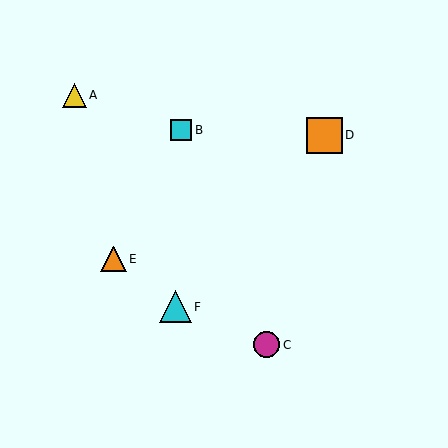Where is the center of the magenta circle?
The center of the magenta circle is at (267, 345).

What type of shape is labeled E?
Shape E is an orange triangle.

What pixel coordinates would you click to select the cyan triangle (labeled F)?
Click at (176, 307) to select the cyan triangle F.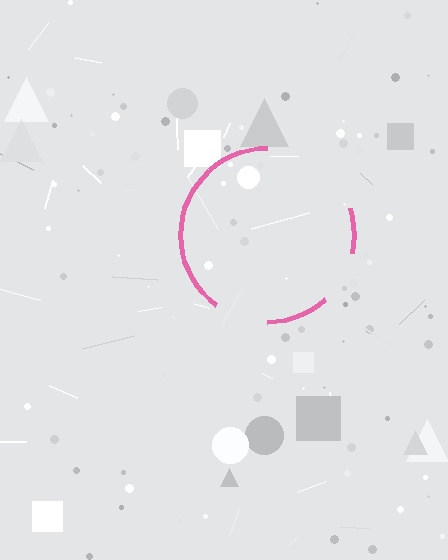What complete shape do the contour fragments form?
The contour fragments form a circle.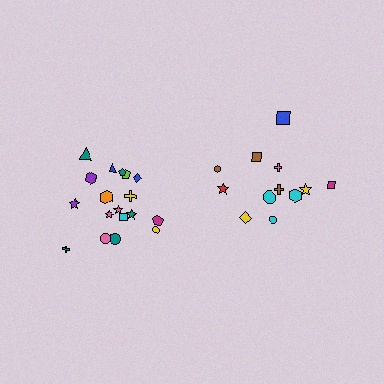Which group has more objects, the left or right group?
The left group.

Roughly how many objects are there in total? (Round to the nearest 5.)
Roughly 30 objects in total.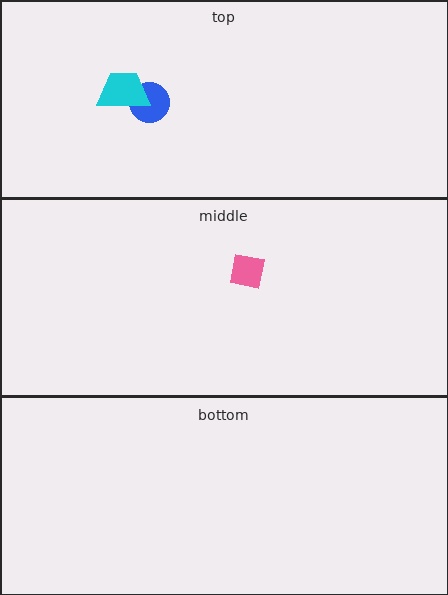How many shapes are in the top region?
2.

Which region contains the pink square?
The middle region.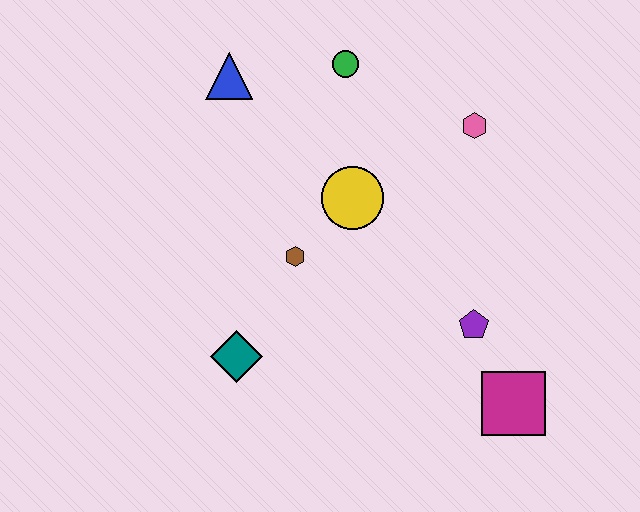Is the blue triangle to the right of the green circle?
No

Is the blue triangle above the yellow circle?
Yes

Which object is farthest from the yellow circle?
The magenta square is farthest from the yellow circle.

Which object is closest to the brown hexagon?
The yellow circle is closest to the brown hexagon.